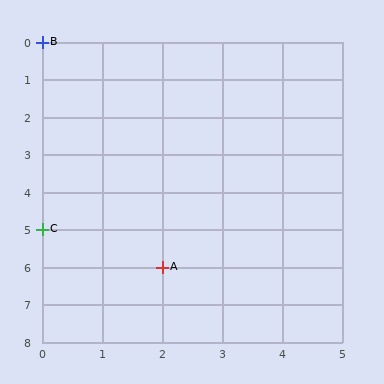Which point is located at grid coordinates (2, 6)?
Point A is at (2, 6).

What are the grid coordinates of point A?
Point A is at grid coordinates (2, 6).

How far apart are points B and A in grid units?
Points B and A are 2 columns and 6 rows apart (about 6.3 grid units diagonally).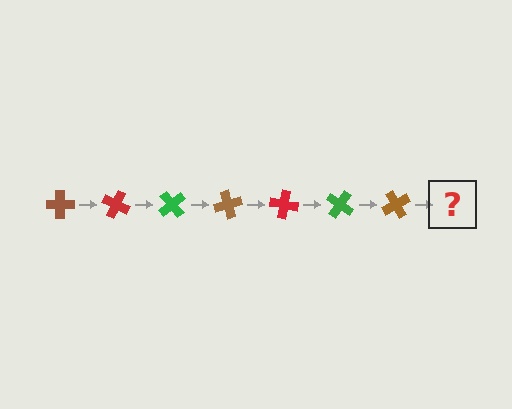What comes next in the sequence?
The next element should be a red cross, rotated 175 degrees from the start.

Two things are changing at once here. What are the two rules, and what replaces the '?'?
The two rules are that it rotates 25 degrees each step and the color cycles through brown, red, and green. The '?' should be a red cross, rotated 175 degrees from the start.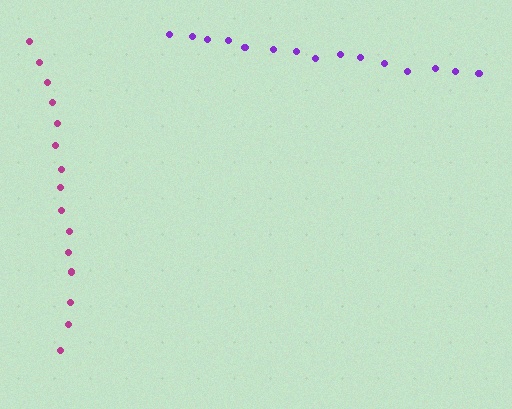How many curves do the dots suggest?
There are 2 distinct paths.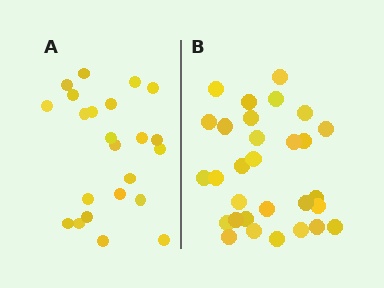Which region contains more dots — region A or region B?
Region B (the right region) has more dots.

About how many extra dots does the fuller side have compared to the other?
Region B has roughly 8 or so more dots than region A.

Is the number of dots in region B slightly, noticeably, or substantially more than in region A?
Region B has noticeably more, but not dramatically so. The ratio is roughly 1.3 to 1.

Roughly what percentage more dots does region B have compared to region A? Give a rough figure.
About 30% more.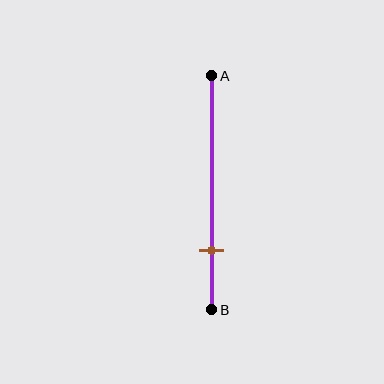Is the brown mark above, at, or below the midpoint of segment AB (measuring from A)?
The brown mark is below the midpoint of segment AB.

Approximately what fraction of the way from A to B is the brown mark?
The brown mark is approximately 75% of the way from A to B.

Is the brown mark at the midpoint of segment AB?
No, the mark is at about 75% from A, not at the 50% midpoint.